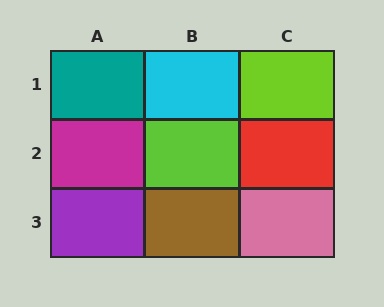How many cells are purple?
1 cell is purple.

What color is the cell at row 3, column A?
Purple.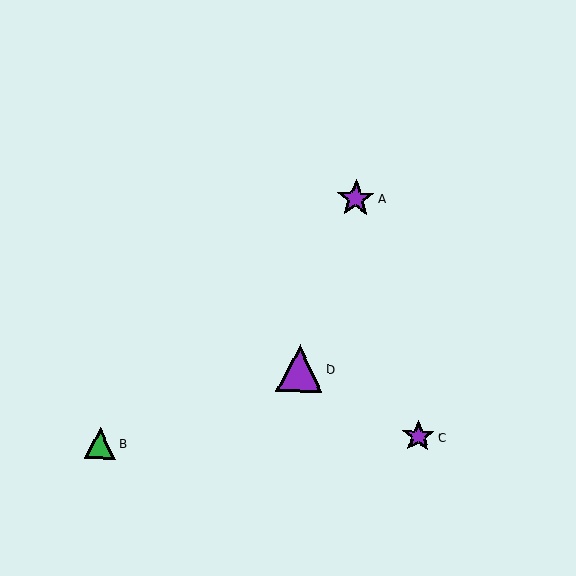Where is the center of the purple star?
The center of the purple star is at (356, 199).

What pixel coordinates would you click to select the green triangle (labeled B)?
Click at (100, 443) to select the green triangle B.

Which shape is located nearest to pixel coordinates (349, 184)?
The purple star (labeled A) at (356, 199) is nearest to that location.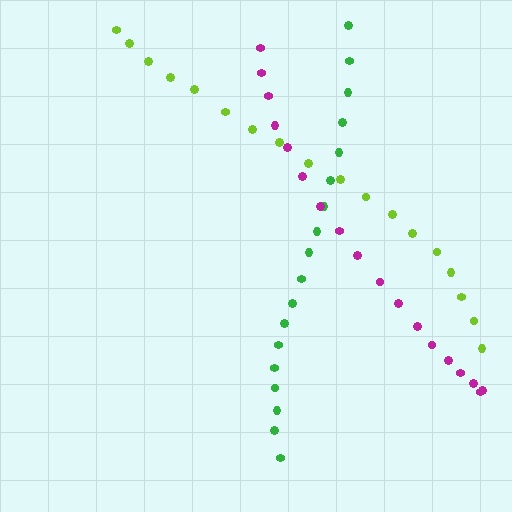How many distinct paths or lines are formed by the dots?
There are 3 distinct paths.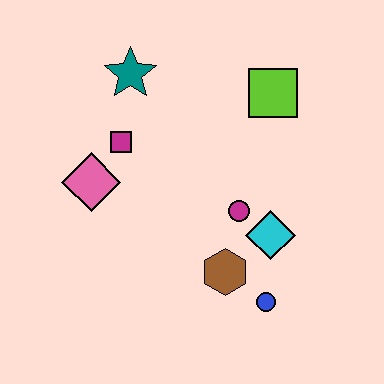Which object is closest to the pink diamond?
The magenta square is closest to the pink diamond.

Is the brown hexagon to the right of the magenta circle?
No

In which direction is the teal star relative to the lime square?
The teal star is to the left of the lime square.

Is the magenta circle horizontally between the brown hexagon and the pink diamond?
No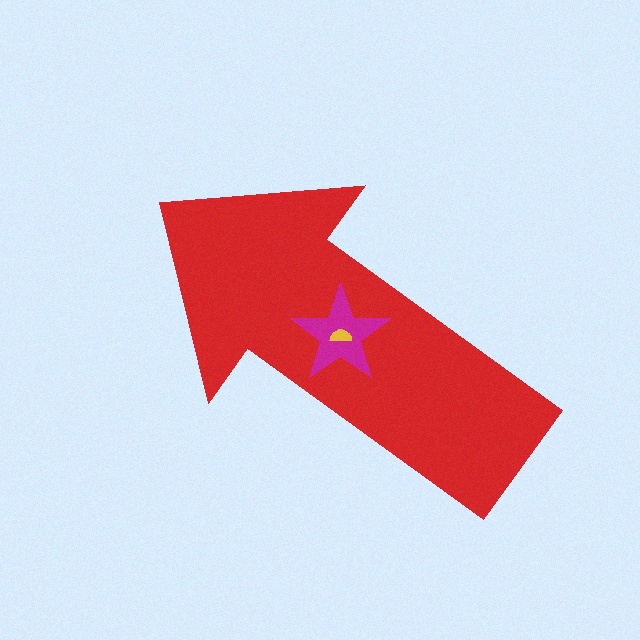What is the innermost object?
The yellow semicircle.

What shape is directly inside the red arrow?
The magenta star.